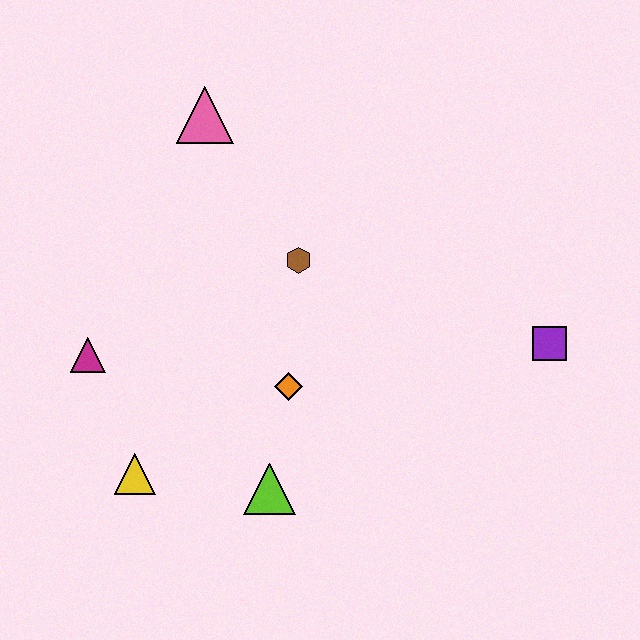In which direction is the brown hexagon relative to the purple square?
The brown hexagon is to the left of the purple square.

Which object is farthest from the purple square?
The magenta triangle is farthest from the purple square.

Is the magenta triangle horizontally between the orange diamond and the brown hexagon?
No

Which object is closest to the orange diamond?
The lime triangle is closest to the orange diamond.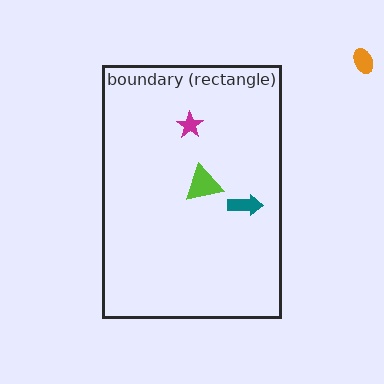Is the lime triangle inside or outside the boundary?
Inside.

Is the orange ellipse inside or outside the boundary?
Outside.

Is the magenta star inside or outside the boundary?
Inside.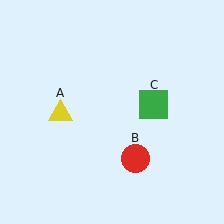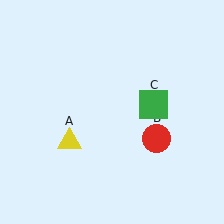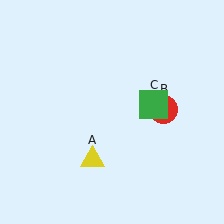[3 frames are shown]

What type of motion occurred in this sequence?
The yellow triangle (object A), red circle (object B) rotated counterclockwise around the center of the scene.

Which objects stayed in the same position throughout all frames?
Green square (object C) remained stationary.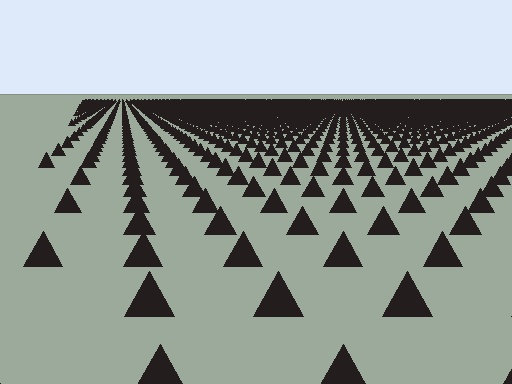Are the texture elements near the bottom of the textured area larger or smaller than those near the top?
Larger. Near the bottom, elements are closer to the viewer and appear at a bigger on-screen size.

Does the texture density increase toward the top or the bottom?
Density increases toward the top.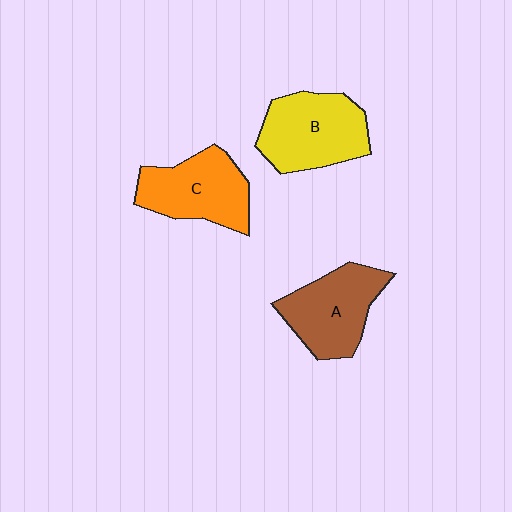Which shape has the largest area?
Shape B (yellow).